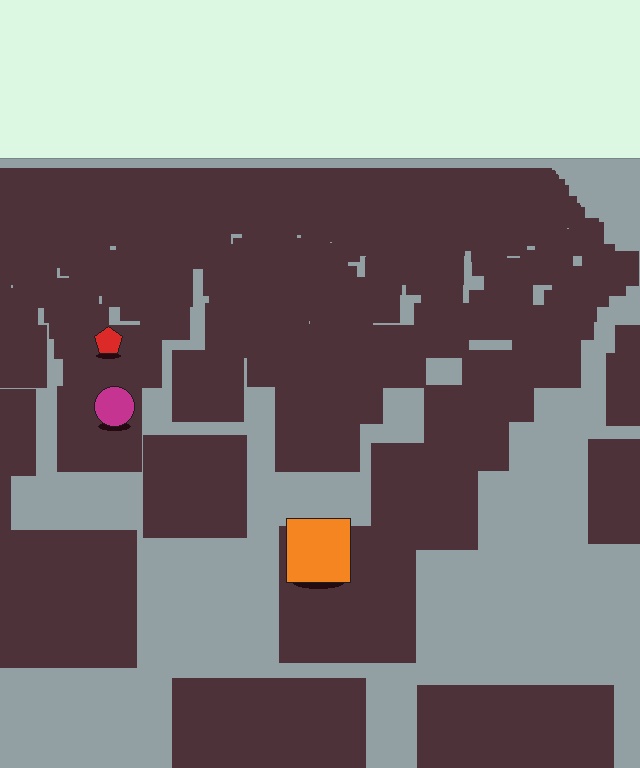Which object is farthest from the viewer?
The red pentagon is farthest from the viewer. It appears smaller and the ground texture around it is denser.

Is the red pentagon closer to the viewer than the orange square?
No. The orange square is closer — you can tell from the texture gradient: the ground texture is coarser near it.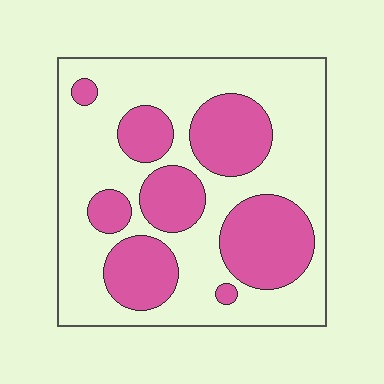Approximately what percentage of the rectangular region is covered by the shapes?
Approximately 35%.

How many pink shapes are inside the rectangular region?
8.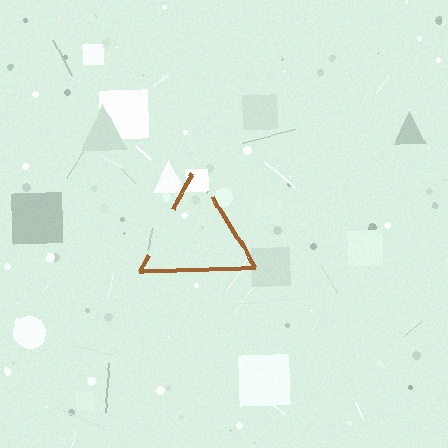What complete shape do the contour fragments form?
The contour fragments form a triangle.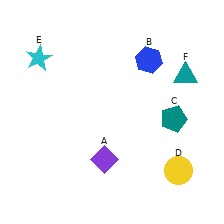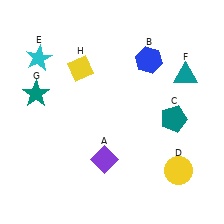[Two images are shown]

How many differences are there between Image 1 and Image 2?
There are 2 differences between the two images.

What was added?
A teal star (G), a yellow diamond (H) were added in Image 2.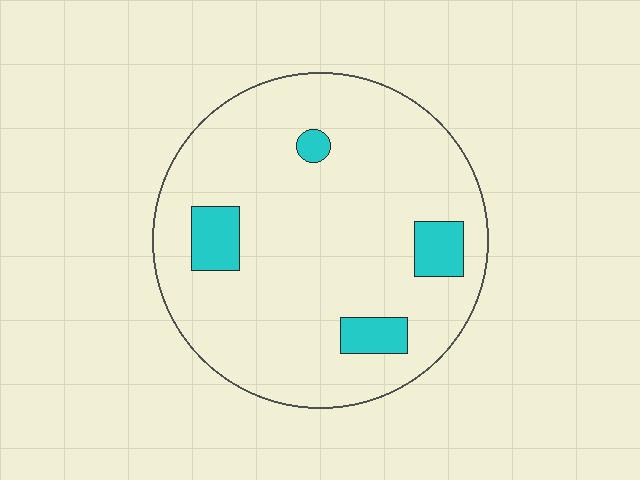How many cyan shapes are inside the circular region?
4.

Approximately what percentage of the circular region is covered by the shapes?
Approximately 10%.